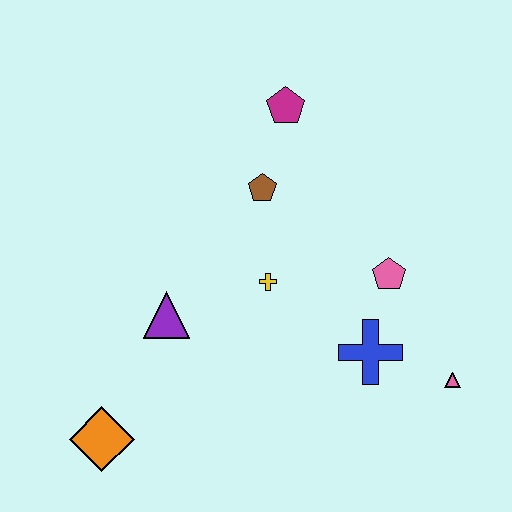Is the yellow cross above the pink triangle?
Yes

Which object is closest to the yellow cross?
The brown pentagon is closest to the yellow cross.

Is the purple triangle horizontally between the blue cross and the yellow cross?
No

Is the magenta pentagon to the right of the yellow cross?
Yes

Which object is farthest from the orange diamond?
The magenta pentagon is farthest from the orange diamond.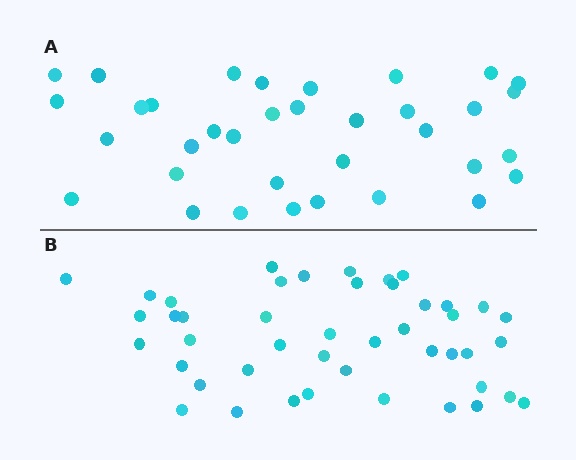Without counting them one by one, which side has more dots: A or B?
Region B (the bottom region) has more dots.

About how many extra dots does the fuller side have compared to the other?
Region B has roughly 10 or so more dots than region A.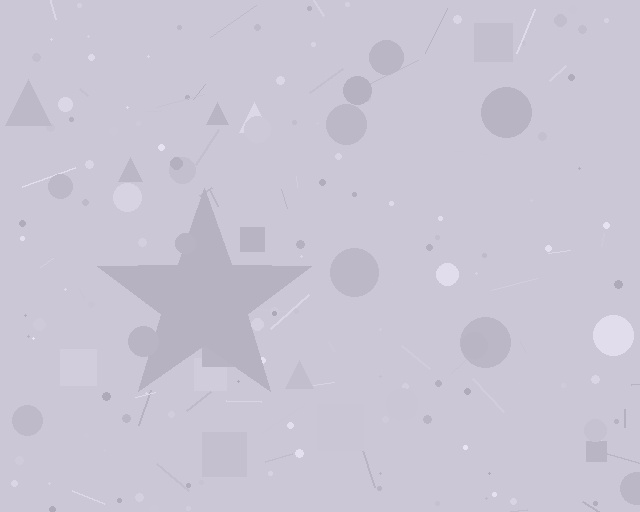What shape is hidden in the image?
A star is hidden in the image.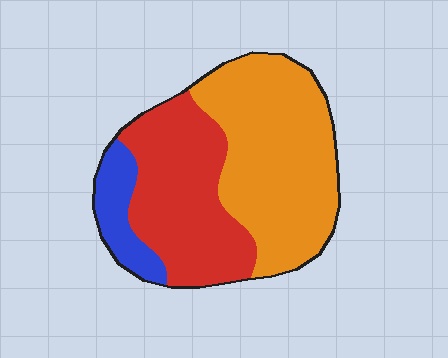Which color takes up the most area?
Orange, at roughly 50%.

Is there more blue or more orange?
Orange.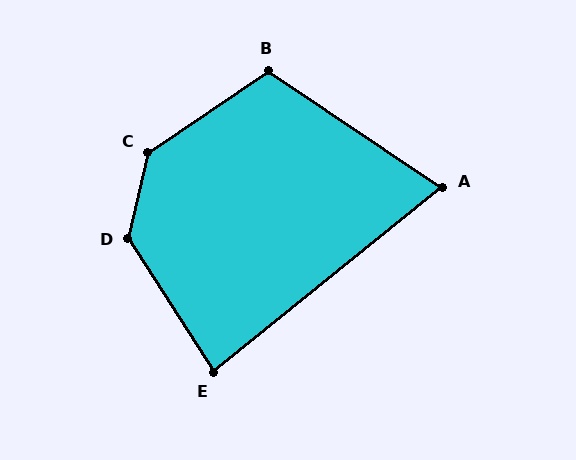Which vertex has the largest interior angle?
C, at approximately 137 degrees.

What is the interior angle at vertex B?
Approximately 112 degrees (obtuse).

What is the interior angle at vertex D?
Approximately 134 degrees (obtuse).